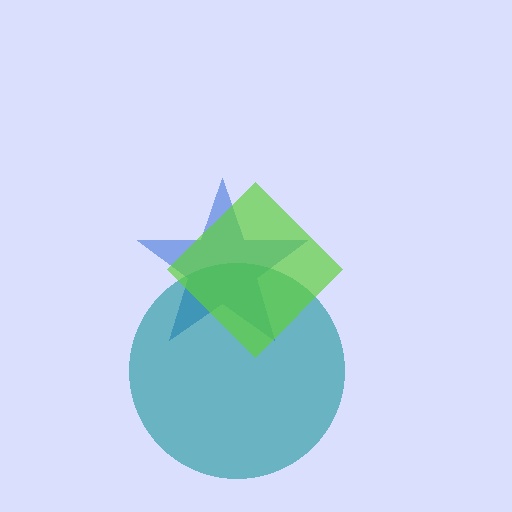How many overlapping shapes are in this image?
There are 3 overlapping shapes in the image.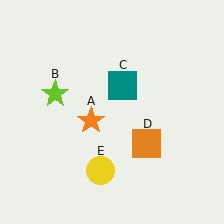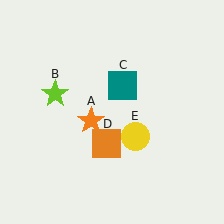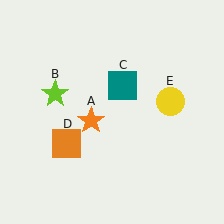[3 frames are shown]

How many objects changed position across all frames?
2 objects changed position: orange square (object D), yellow circle (object E).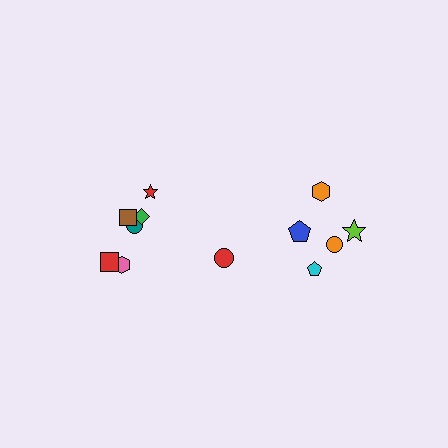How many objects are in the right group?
There are 5 objects.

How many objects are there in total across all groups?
There are 12 objects.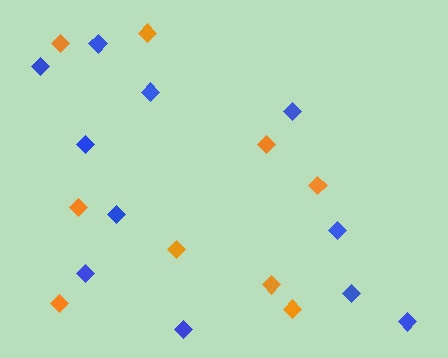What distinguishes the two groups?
There are 2 groups: one group of orange diamonds (9) and one group of blue diamonds (11).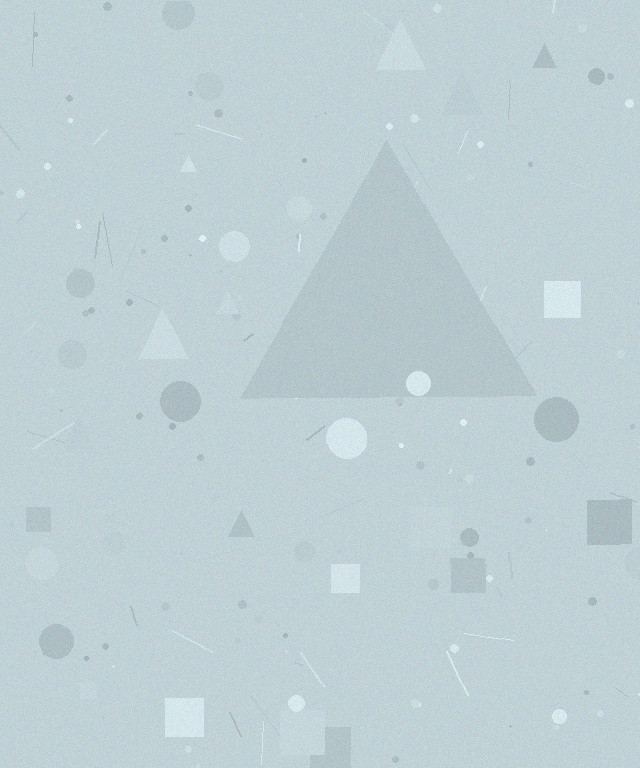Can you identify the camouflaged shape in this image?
The camouflaged shape is a triangle.